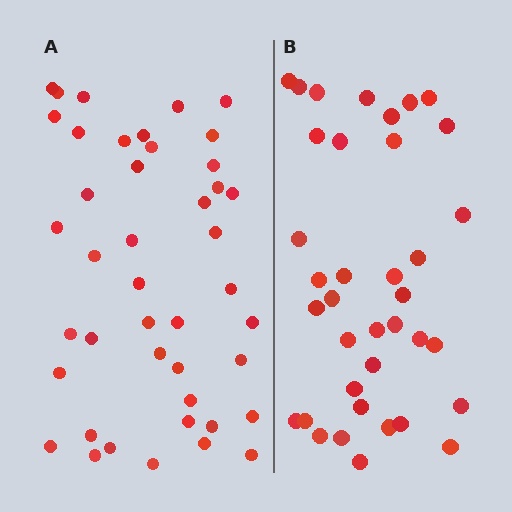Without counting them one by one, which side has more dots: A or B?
Region A (the left region) has more dots.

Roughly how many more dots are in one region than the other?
Region A has about 6 more dots than region B.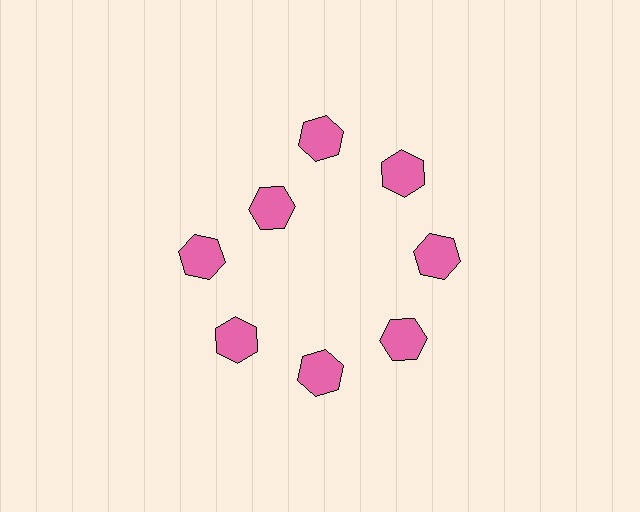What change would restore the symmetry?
The symmetry would be restored by moving it outward, back onto the ring so that all 8 hexagons sit at equal angles and equal distance from the center.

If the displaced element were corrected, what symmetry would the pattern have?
It would have 8-fold rotational symmetry — the pattern would map onto itself every 45 degrees.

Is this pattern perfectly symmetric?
No. The 8 pink hexagons are arranged in a ring, but one element near the 10 o'clock position is pulled inward toward the center, breaking the 8-fold rotational symmetry.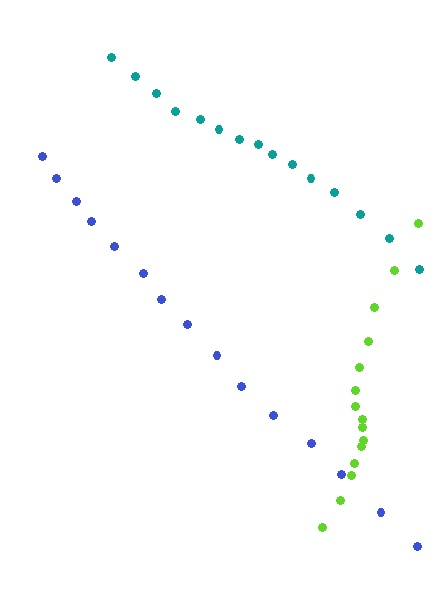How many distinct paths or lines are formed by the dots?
There are 3 distinct paths.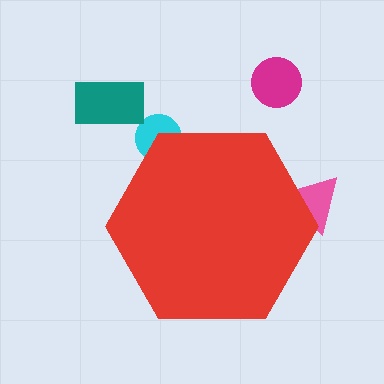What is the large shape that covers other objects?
A red hexagon.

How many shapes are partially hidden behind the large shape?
2 shapes are partially hidden.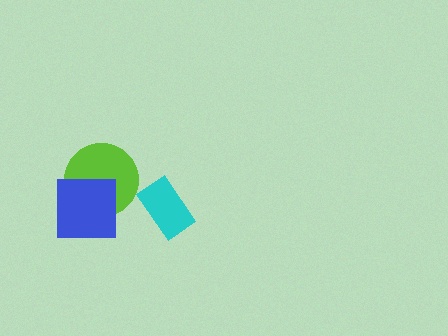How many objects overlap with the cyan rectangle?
0 objects overlap with the cyan rectangle.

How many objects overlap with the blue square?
1 object overlaps with the blue square.